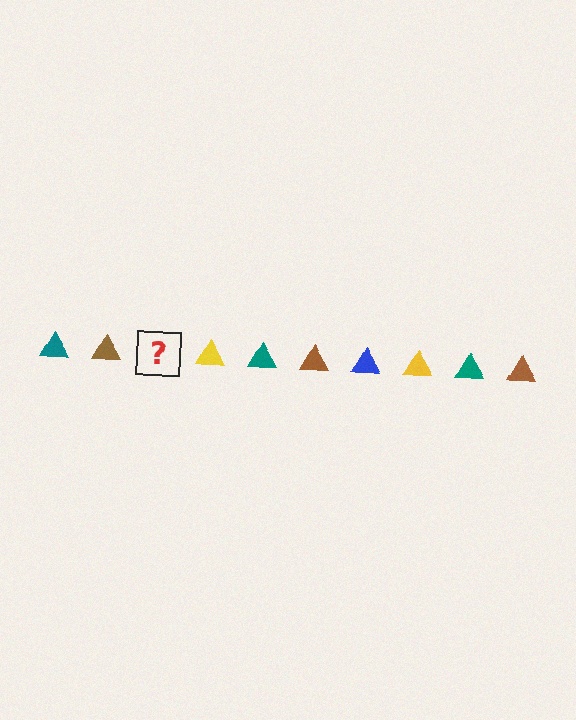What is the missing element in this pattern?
The missing element is a blue triangle.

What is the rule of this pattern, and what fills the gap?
The rule is that the pattern cycles through teal, brown, blue, yellow triangles. The gap should be filled with a blue triangle.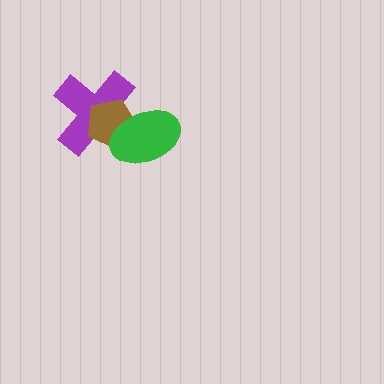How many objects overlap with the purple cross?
2 objects overlap with the purple cross.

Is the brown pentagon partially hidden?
Yes, it is partially covered by another shape.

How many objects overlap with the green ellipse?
2 objects overlap with the green ellipse.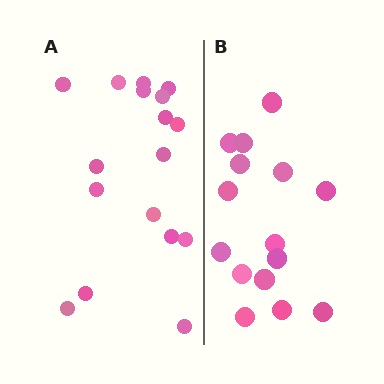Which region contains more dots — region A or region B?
Region A (the left region) has more dots.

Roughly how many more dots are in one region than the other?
Region A has just a few more — roughly 2 or 3 more dots than region B.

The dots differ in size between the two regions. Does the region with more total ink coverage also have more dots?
No. Region B has more total ink coverage because its dots are larger, but region A actually contains more individual dots. Total area can be misleading — the number of items is what matters here.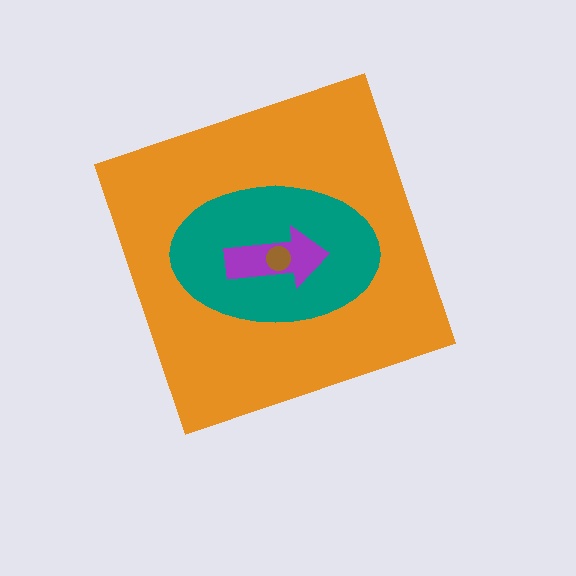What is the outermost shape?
The orange diamond.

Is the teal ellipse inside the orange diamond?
Yes.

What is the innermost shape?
The brown circle.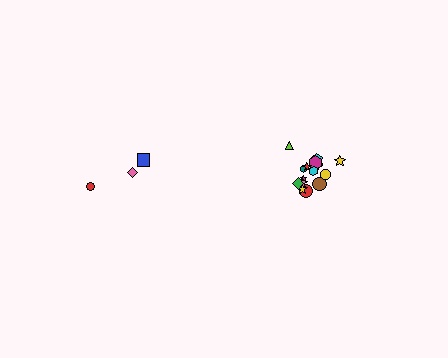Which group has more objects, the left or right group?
The right group.